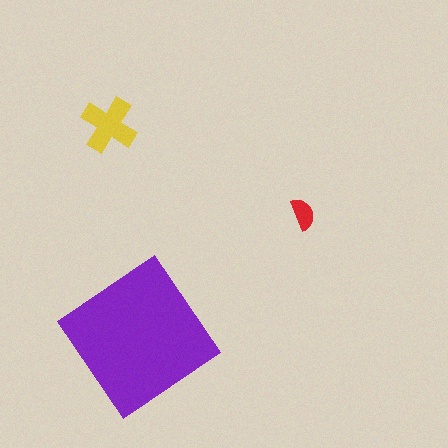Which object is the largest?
The purple diamond.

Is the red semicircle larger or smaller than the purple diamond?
Smaller.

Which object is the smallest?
The red semicircle.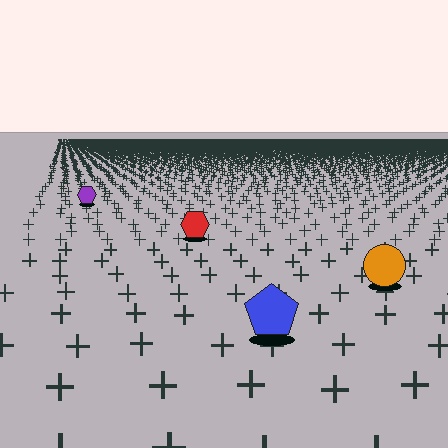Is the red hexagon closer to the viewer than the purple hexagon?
Yes. The red hexagon is closer — you can tell from the texture gradient: the ground texture is coarser near it.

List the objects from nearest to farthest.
From nearest to farthest: the blue pentagon, the orange circle, the red hexagon, the purple hexagon.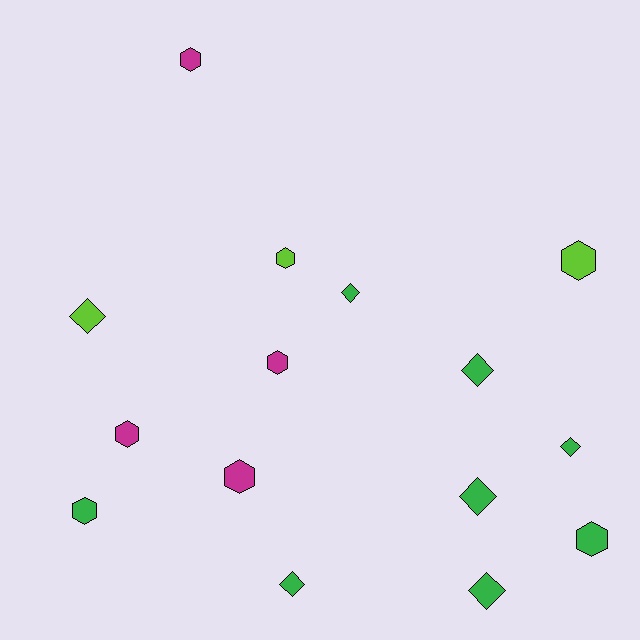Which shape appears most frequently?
Hexagon, with 8 objects.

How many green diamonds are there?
There are 6 green diamonds.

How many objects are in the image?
There are 15 objects.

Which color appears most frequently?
Green, with 8 objects.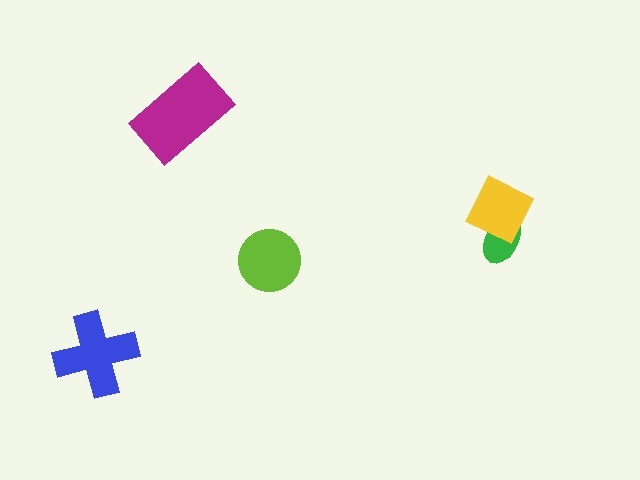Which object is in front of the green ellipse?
The yellow square is in front of the green ellipse.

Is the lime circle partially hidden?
No, no other shape covers it.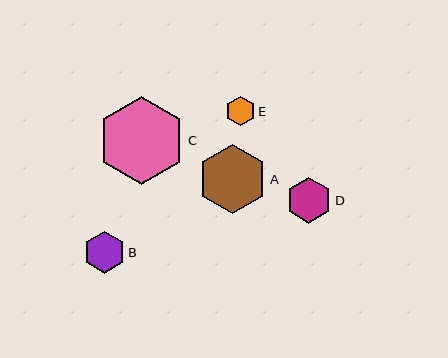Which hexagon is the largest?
Hexagon C is the largest with a size of approximately 88 pixels.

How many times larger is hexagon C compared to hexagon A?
Hexagon C is approximately 1.3 times the size of hexagon A.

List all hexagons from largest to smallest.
From largest to smallest: C, A, D, B, E.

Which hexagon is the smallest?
Hexagon E is the smallest with a size of approximately 29 pixels.